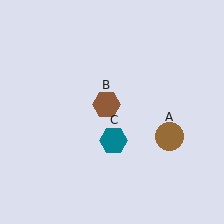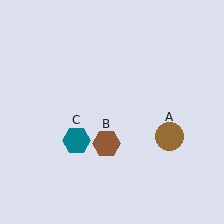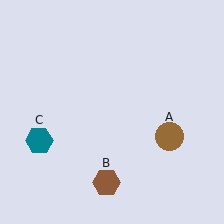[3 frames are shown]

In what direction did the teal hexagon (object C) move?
The teal hexagon (object C) moved left.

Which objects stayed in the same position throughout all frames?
Brown circle (object A) remained stationary.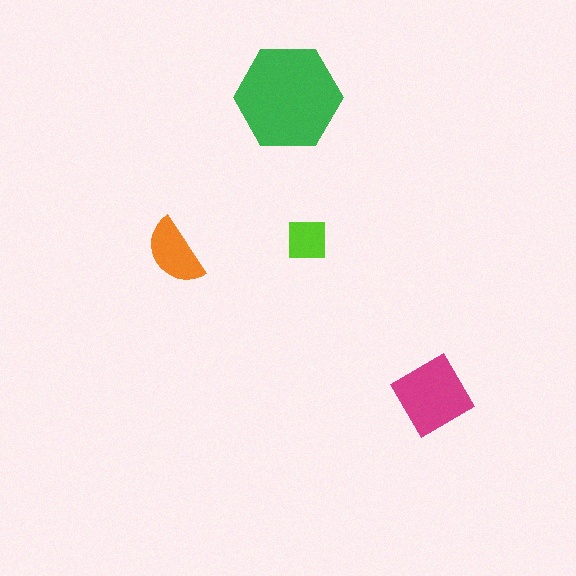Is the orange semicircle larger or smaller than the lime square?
Larger.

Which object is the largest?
The green hexagon.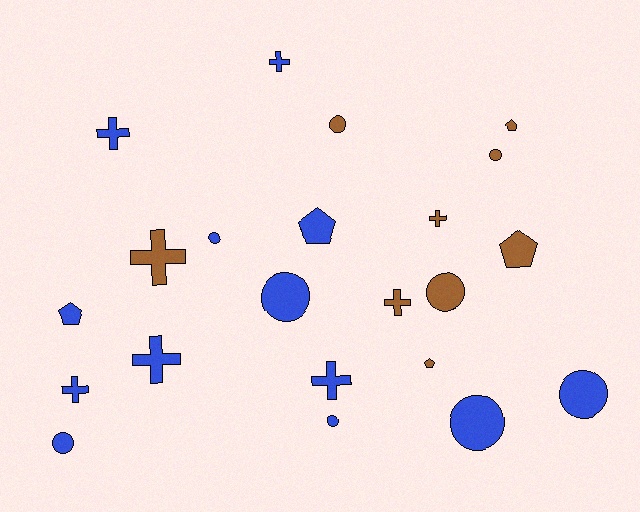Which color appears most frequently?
Blue, with 13 objects.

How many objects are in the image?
There are 22 objects.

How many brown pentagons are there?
There are 3 brown pentagons.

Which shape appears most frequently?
Circle, with 9 objects.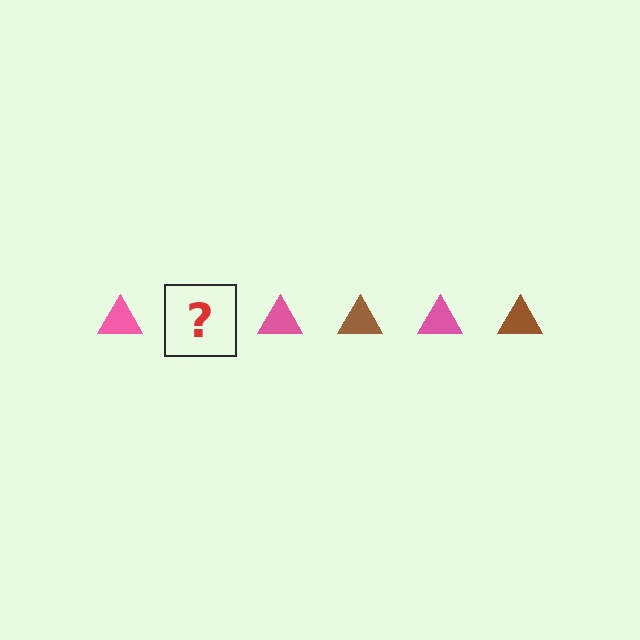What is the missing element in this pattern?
The missing element is a brown triangle.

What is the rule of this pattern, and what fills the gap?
The rule is that the pattern cycles through pink, brown triangles. The gap should be filled with a brown triangle.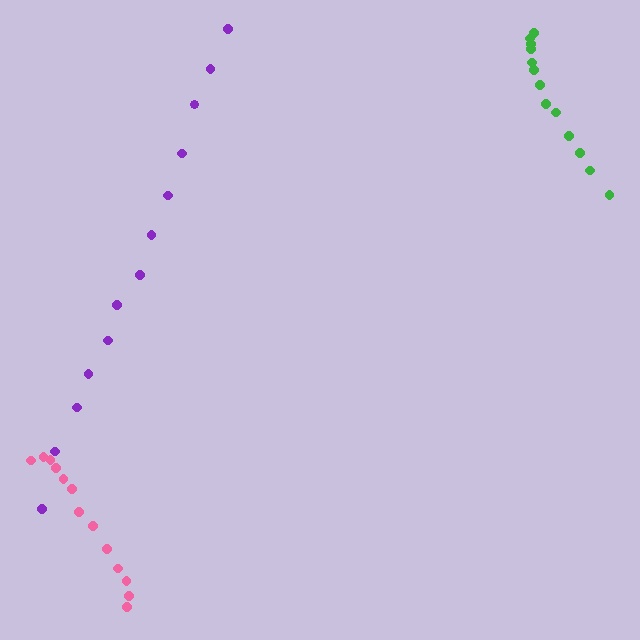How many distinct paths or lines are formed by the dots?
There are 3 distinct paths.